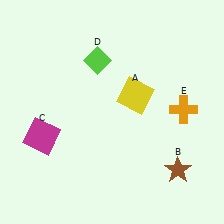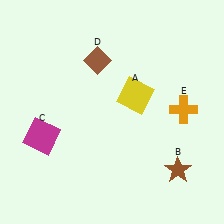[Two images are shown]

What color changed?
The diamond (D) changed from lime in Image 1 to brown in Image 2.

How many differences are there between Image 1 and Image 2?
There is 1 difference between the two images.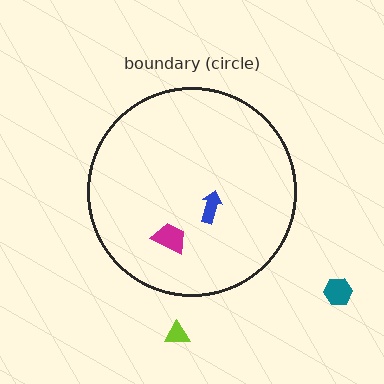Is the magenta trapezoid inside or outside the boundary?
Inside.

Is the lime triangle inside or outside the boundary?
Outside.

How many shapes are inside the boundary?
2 inside, 2 outside.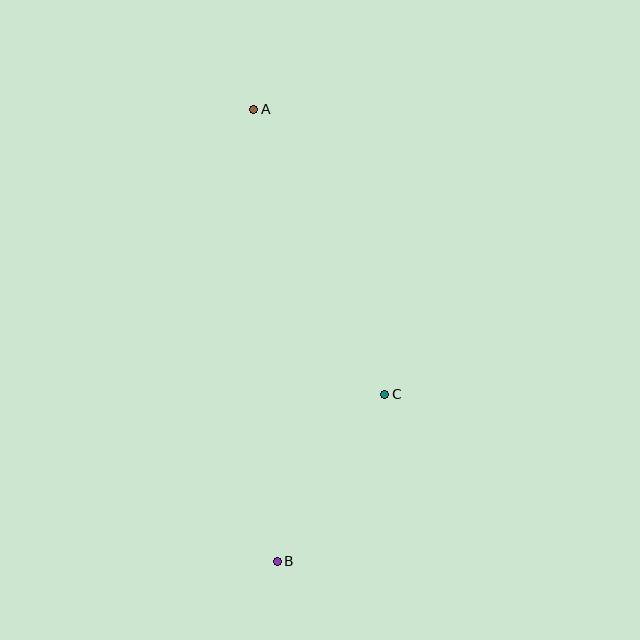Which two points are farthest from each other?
Points A and B are farthest from each other.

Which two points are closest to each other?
Points B and C are closest to each other.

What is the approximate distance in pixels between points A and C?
The distance between A and C is approximately 314 pixels.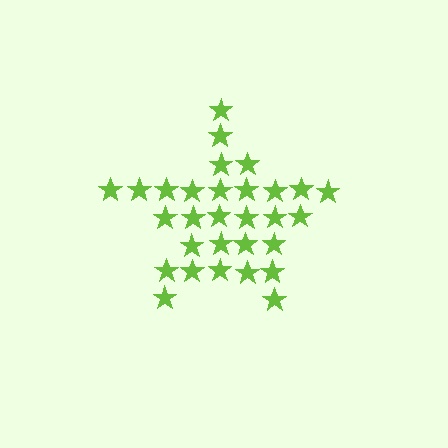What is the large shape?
The large shape is a star.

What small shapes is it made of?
It is made of small stars.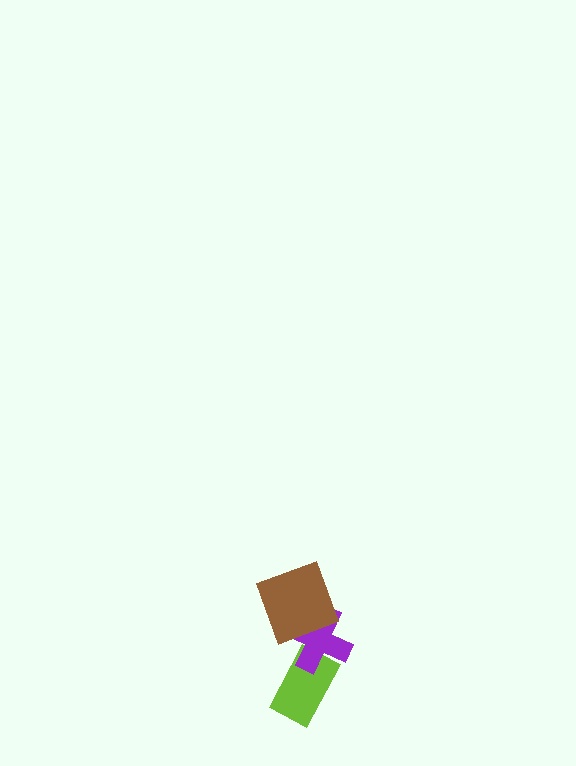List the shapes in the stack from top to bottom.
From top to bottom: the brown square, the purple cross, the lime rectangle.